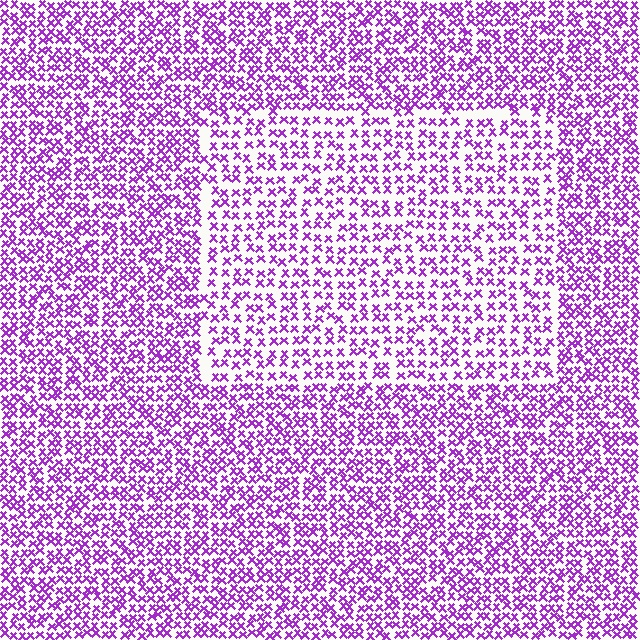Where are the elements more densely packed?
The elements are more densely packed outside the rectangle boundary.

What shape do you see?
I see a rectangle.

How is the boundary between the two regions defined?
The boundary is defined by a change in element density (approximately 1.6x ratio). All elements are the same color, size, and shape.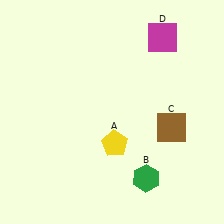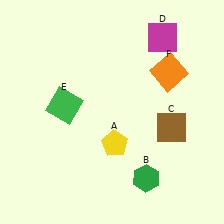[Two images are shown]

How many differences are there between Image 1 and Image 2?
There are 2 differences between the two images.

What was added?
A green square (E), an orange square (F) were added in Image 2.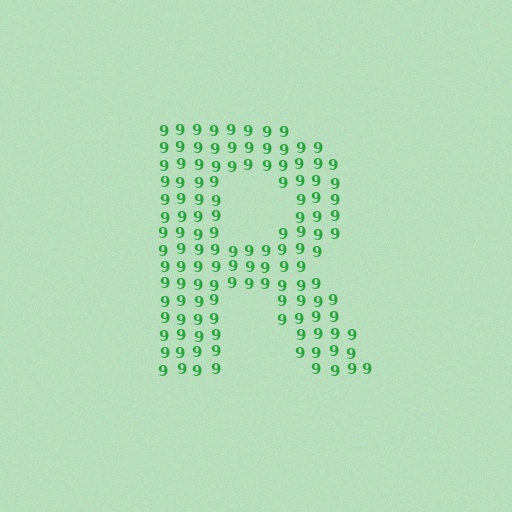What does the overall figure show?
The overall figure shows the letter R.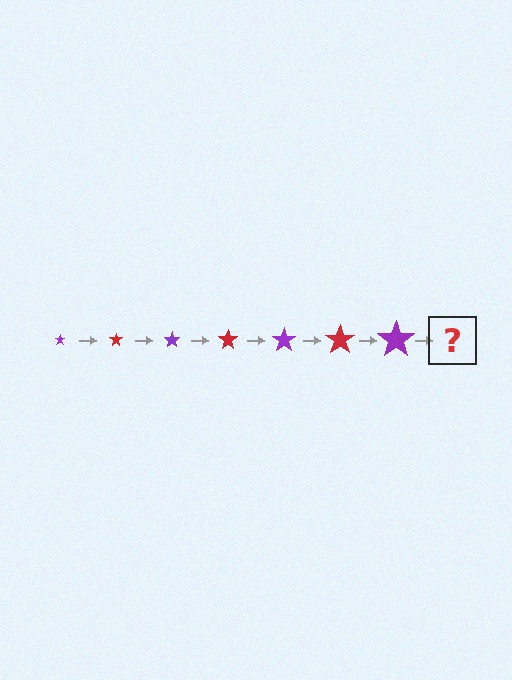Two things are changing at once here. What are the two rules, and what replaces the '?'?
The two rules are that the star grows larger each step and the color cycles through purple and red. The '?' should be a red star, larger than the previous one.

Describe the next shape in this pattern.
It should be a red star, larger than the previous one.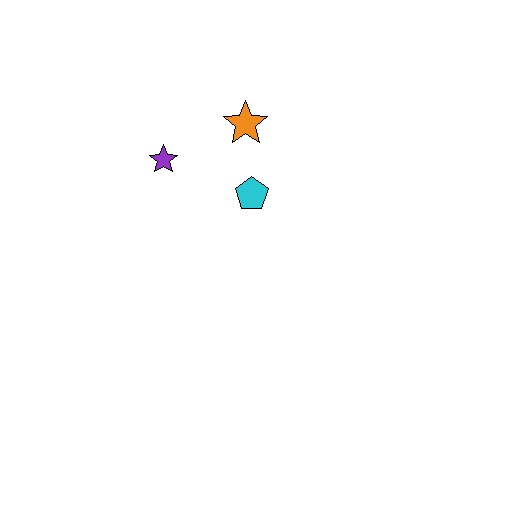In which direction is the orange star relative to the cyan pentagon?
The orange star is above the cyan pentagon.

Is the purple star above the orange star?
No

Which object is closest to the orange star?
The cyan pentagon is closest to the orange star.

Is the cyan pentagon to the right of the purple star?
Yes